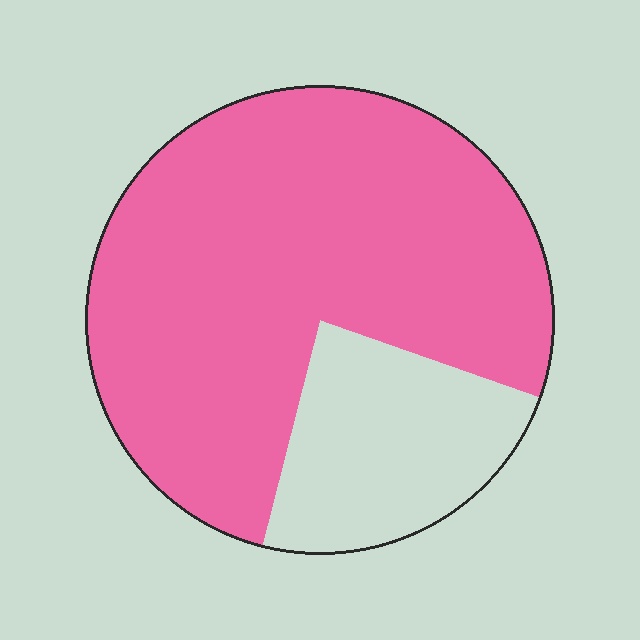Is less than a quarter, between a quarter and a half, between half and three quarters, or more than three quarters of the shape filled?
More than three quarters.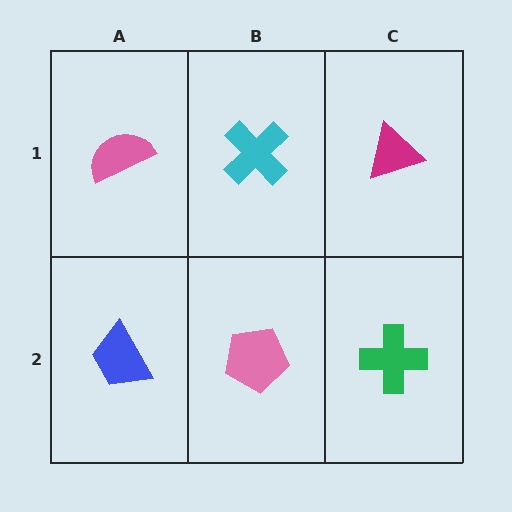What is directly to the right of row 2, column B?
A green cross.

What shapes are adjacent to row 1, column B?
A pink pentagon (row 2, column B), a pink semicircle (row 1, column A), a magenta triangle (row 1, column C).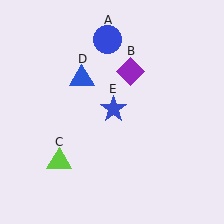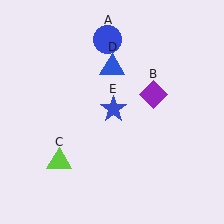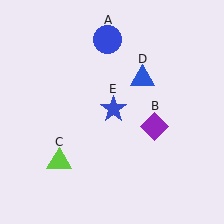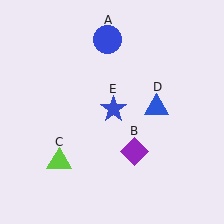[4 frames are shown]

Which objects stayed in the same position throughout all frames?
Blue circle (object A) and lime triangle (object C) and blue star (object E) remained stationary.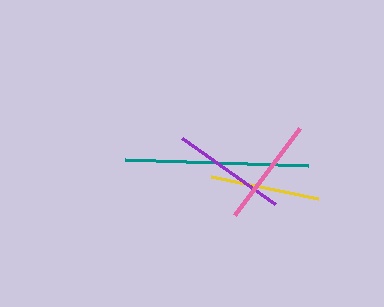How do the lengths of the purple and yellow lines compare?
The purple and yellow lines are approximately the same length.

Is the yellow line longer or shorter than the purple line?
The purple line is longer than the yellow line.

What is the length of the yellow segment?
The yellow segment is approximately 109 pixels long.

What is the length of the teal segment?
The teal segment is approximately 183 pixels long.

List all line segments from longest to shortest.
From longest to shortest: teal, purple, yellow, pink.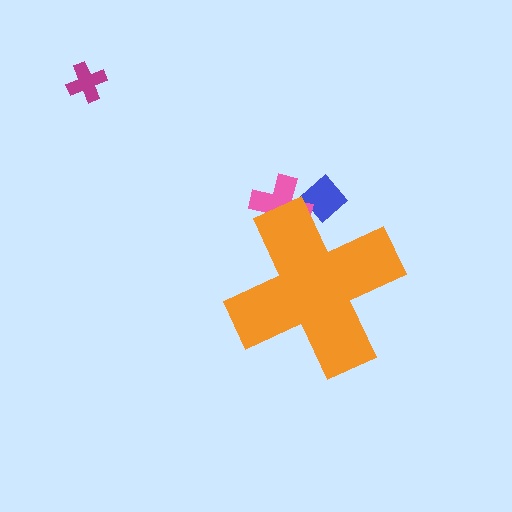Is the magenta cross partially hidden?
No, the magenta cross is fully visible.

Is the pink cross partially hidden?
Yes, the pink cross is partially hidden behind the orange cross.